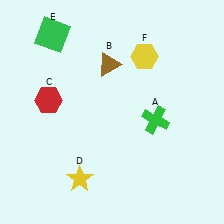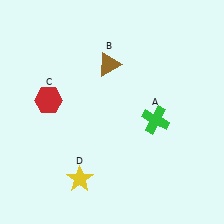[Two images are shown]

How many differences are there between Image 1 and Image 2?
There are 2 differences between the two images.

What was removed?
The yellow hexagon (F), the green square (E) were removed in Image 2.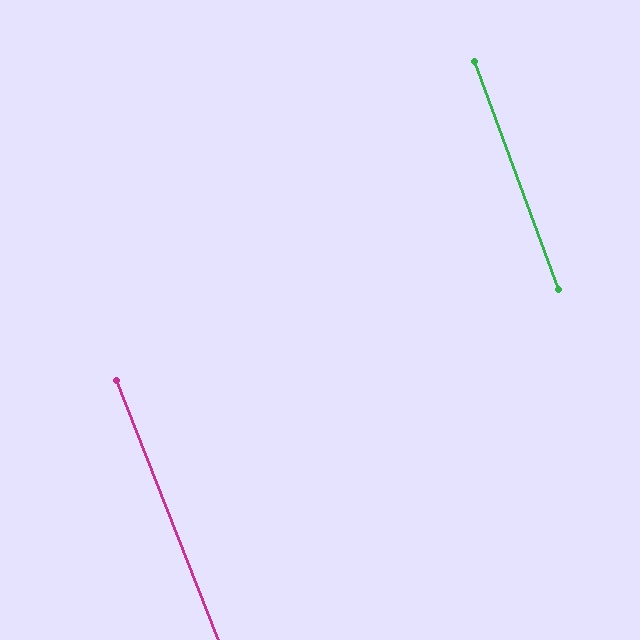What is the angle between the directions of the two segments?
Approximately 1 degree.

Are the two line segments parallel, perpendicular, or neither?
Parallel — their directions differ by only 1.0°.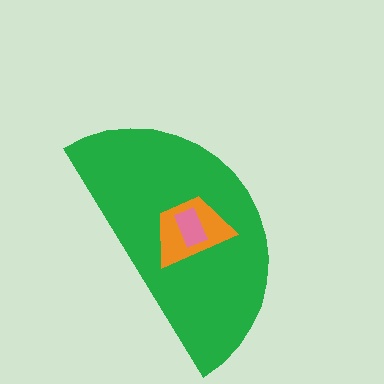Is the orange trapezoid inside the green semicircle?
Yes.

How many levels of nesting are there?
3.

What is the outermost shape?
The green semicircle.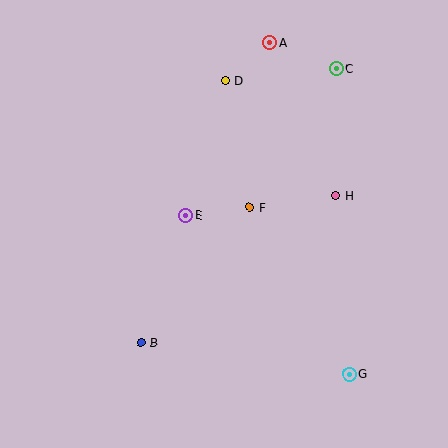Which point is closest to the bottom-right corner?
Point G is closest to the bottom-right corner.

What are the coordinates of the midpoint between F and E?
The midpoint between F and E is at (218, 211).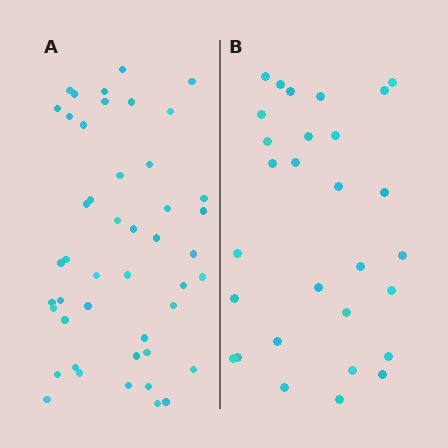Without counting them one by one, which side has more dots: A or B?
Region A (the left region) has more dots.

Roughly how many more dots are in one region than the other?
Region A has approximately 15 more dots than region B.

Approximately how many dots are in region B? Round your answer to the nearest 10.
About 30 dots. (The exact count is 29, which rounds to 30.)